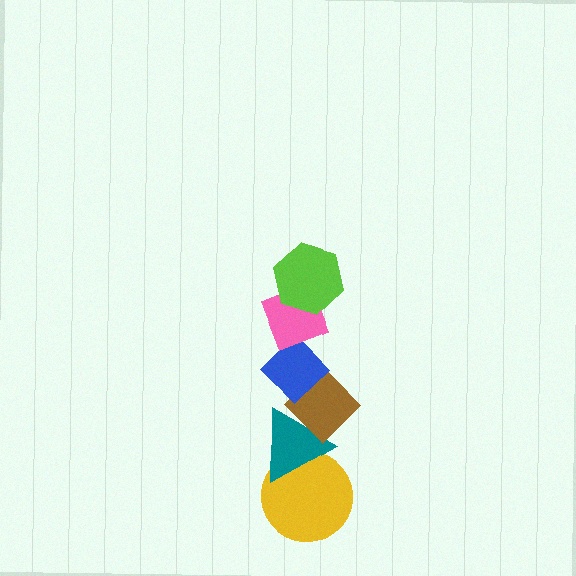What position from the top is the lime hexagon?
The lime hexagon is 1st from the top.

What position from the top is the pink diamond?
The pink diamond is 2nd from the top.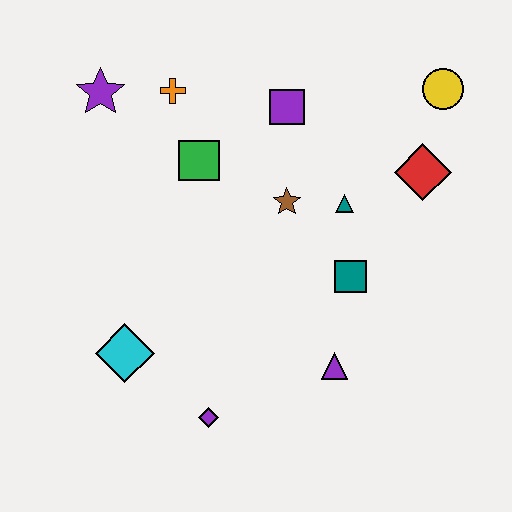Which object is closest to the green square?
The orange cross is closest to the green square.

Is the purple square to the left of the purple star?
No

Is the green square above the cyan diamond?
Yes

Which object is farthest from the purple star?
The purple triangle is farthest from the purple star.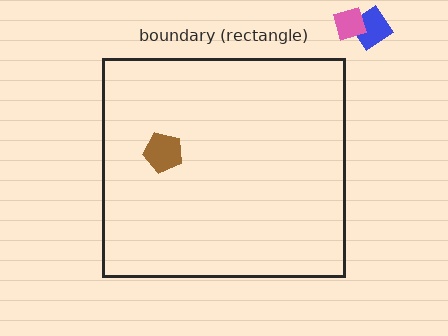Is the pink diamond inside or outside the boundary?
Outside.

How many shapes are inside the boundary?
1 inside, 2 outside.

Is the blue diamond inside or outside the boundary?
Outside.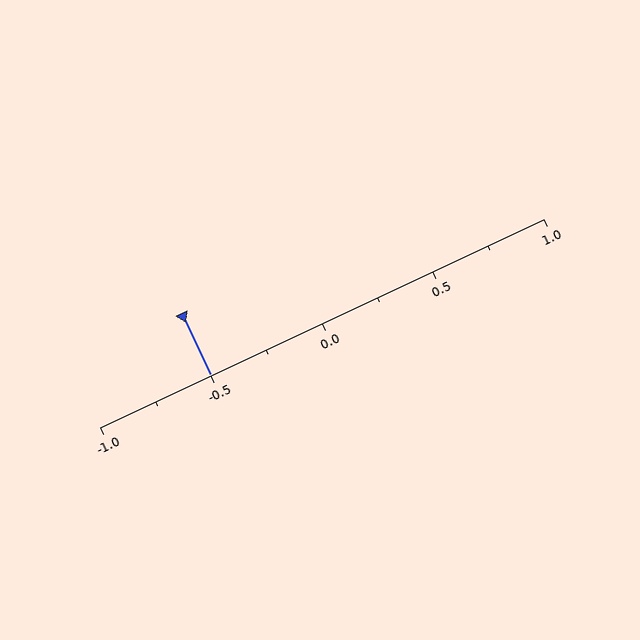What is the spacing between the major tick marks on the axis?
The major ticks are spaced 0.5 apart.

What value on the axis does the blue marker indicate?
The marker indicates approximately -0.5.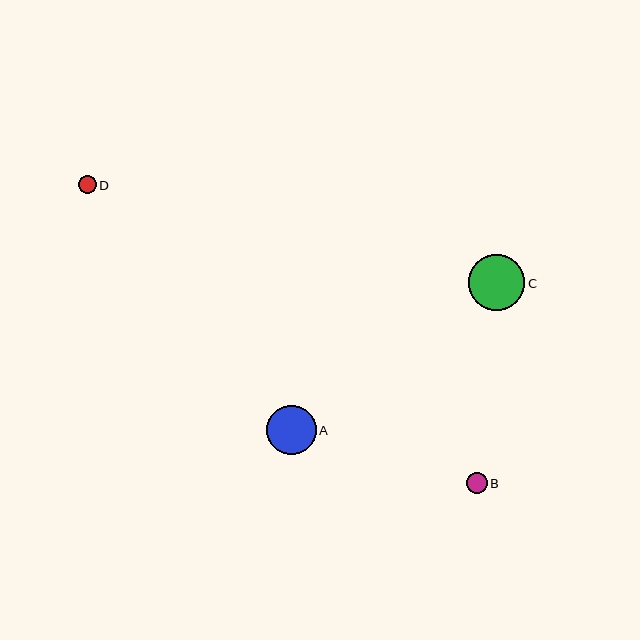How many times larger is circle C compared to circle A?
Circle C is approximately 1.2 times the size of circle A.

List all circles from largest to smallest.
From largest to smallest: C, A, B, D.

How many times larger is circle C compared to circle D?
Circle C is approximately 3.1 times the size of circle D.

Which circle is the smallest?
Circle D is the smallest with a size of approximately 18 pixels.